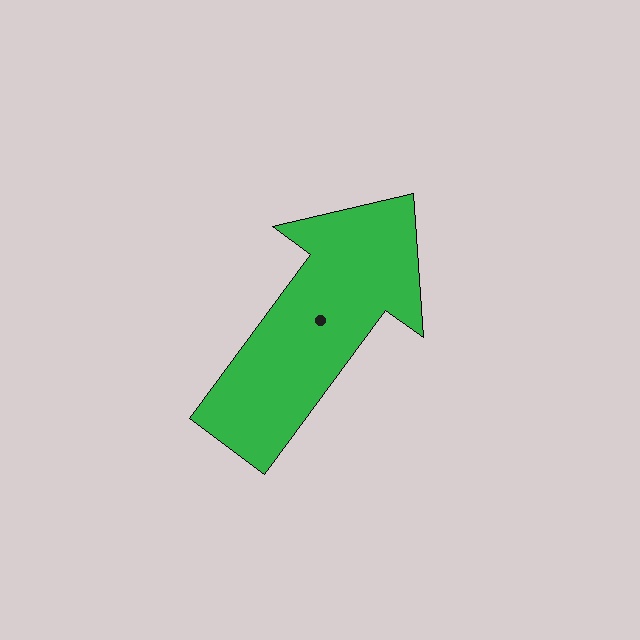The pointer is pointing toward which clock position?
Roughly 1 o'clock.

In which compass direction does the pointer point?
Northeast.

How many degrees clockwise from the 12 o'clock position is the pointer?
Approximately 36 degrees.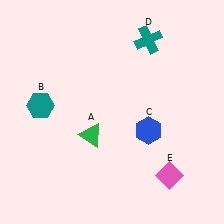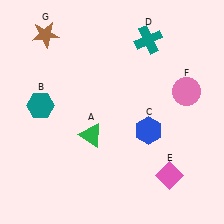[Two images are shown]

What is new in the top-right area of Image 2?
A pink circle (F) was added in the top-right area of Image 2.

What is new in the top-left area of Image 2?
A brown star (G) was added in the top-left area of Image 2.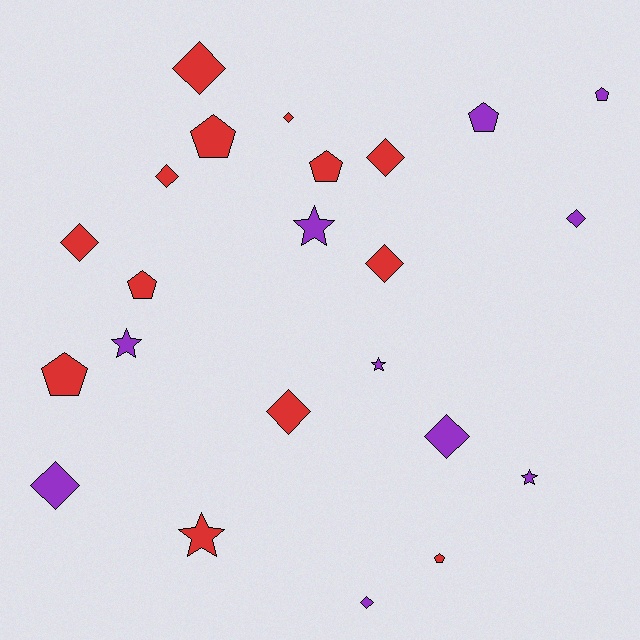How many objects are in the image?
There are 23 objects.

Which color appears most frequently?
Red, with 13 objects.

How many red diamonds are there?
There are 7 red diamonds.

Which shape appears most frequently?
Diamond, with 11 objects.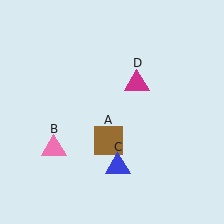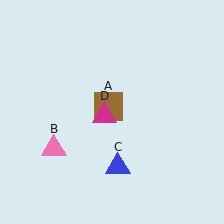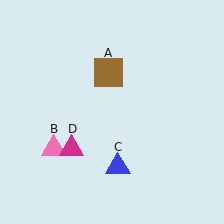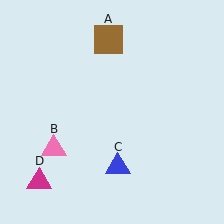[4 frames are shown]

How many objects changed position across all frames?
2 objects changed position: brown square (object A), magenta triangle (object D).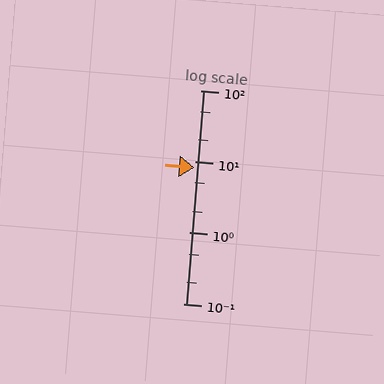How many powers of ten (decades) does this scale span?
The scale spans 3 decades, from 0.1 to 100.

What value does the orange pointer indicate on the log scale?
The pointer indicates approximately 8.3.